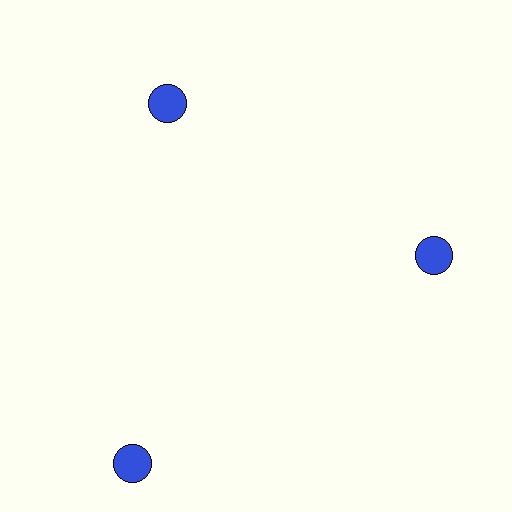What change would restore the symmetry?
The symmetry would be restored by moving it inward, back onto the ring so that all 3 circles sit at equal angles and equal distance from the center.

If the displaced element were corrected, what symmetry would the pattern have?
It would have 3-fold rotational symmetry — the pattern would map onto itself every 120 degrees.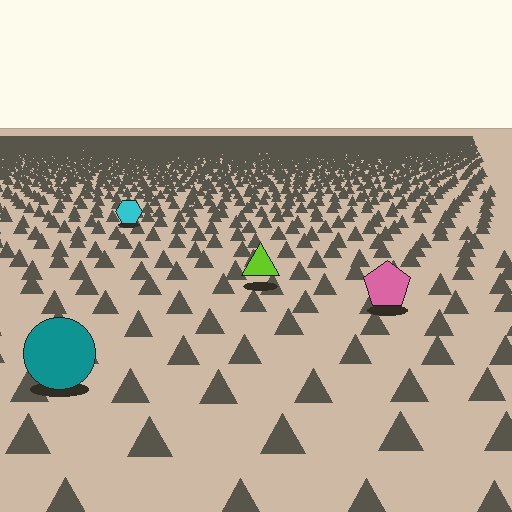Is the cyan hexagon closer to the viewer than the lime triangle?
No. The lime triangle is closer — you can tell from the texture gradient: the ground texture is coarser near it.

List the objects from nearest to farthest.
From nearest to farthest: the teal circle, the pink pentagon, the lime triangle, the cyan hexagon.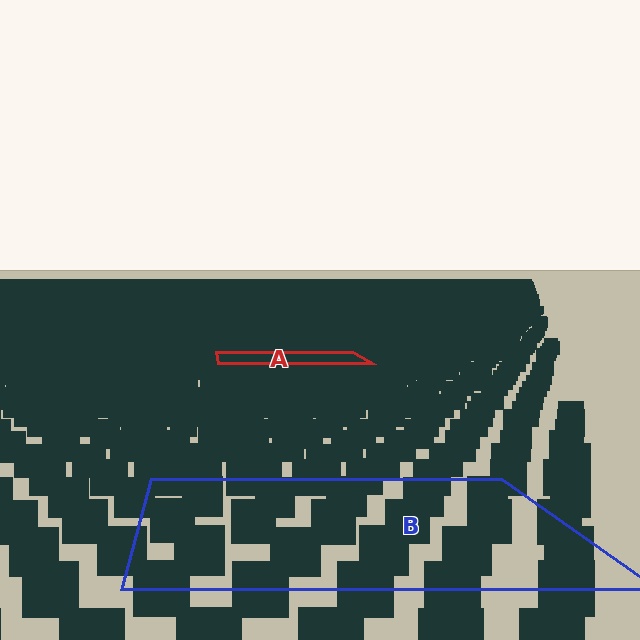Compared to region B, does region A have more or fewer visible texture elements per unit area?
Region A has more texture elements per unit area — they are packed more densely because it is farther away.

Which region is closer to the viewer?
Region B is closer. The texture elements there are larger and more spread out.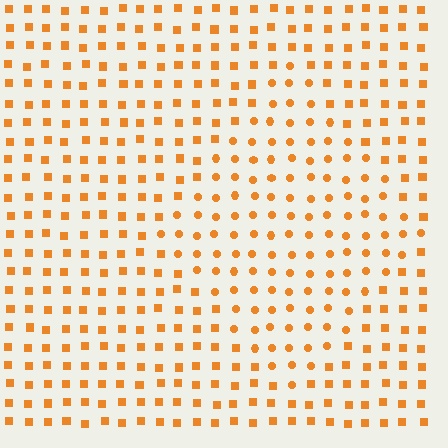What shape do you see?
I see a diamond.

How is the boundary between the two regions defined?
The boundary is defined by a change in element shape: circles inside vs. squares outside. All elements share the same color and spacing.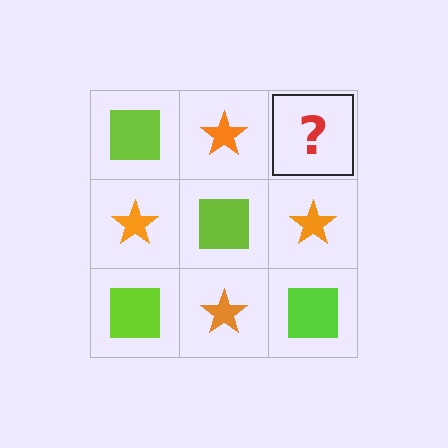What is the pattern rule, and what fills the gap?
The rule is that it alternates lime square and orange star in a checkerboard pattern. The gap should be filled with a lime square.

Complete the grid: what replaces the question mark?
The question mark should be replaced with a lime square.